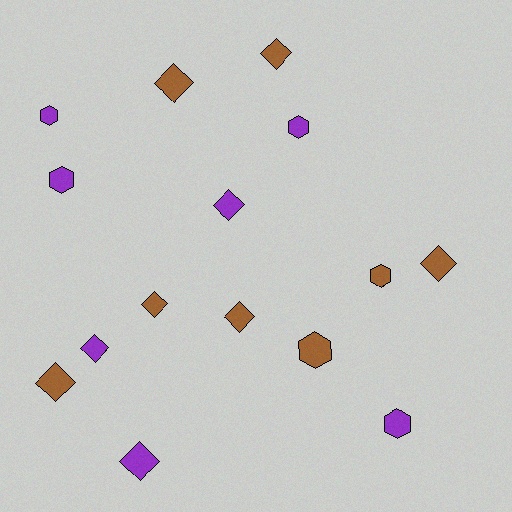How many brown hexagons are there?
There are 2 brown hexagons.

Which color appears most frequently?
Brown, with 8 objects.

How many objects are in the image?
There are 15 objects.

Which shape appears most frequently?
Diamond, with 9 objects.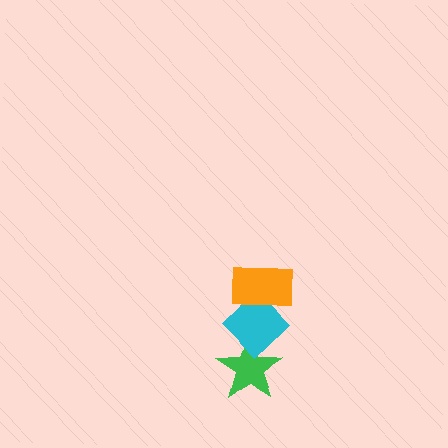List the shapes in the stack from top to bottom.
From top to bottom: the orange rectangle, the cyan diamond, the green star.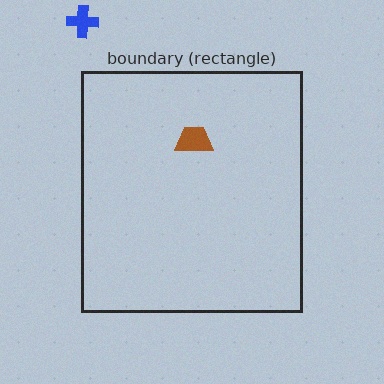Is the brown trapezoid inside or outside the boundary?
Inside.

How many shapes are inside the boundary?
1 inside, 1 outside.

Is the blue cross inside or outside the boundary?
Outside.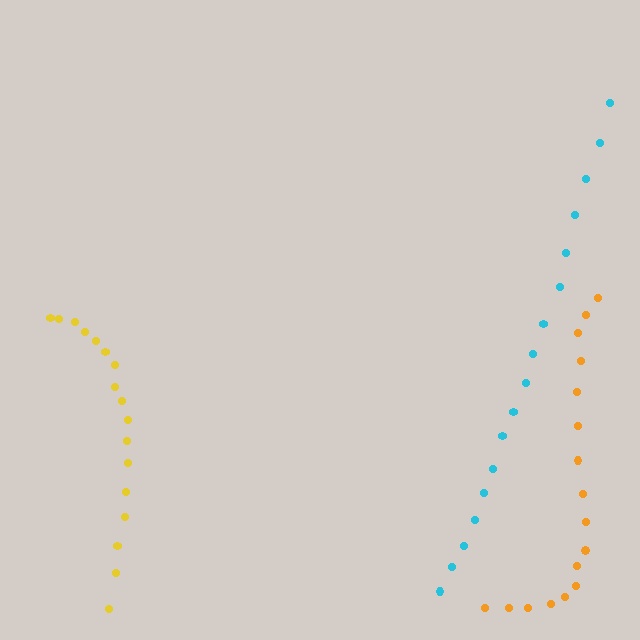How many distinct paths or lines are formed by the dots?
There are 3 distinct paths.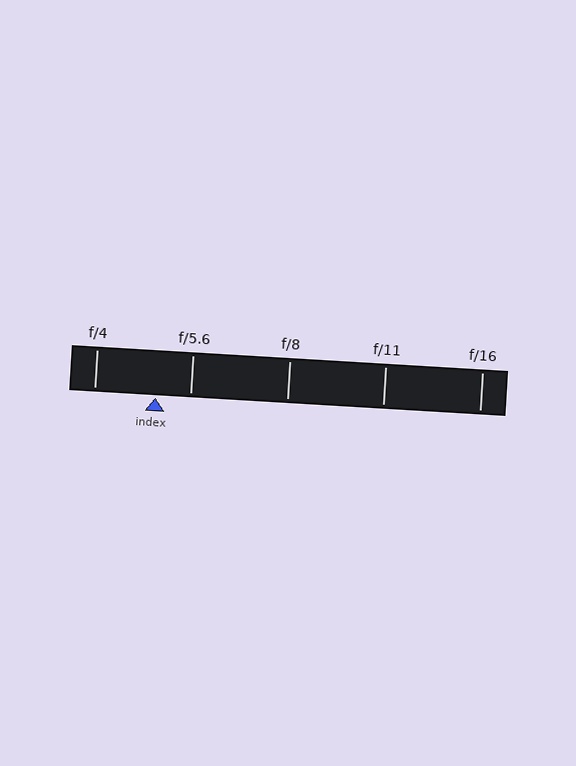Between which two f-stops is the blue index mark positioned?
The index mark is between f/4 and f/5.6.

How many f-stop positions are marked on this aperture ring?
There are 5 f-stop positions marked.